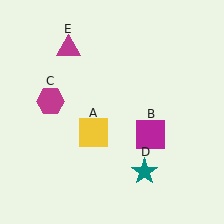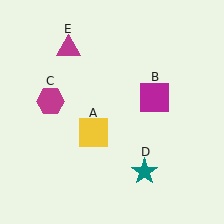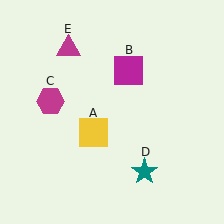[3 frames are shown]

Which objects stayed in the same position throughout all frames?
Yellow square (object A) and magenta hexagon (object C) and teal star (object D) and magenta triangle (object E) remained stationary.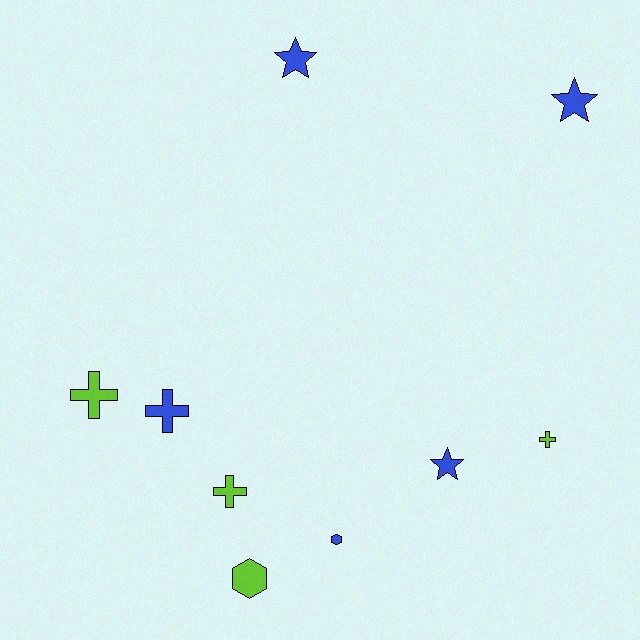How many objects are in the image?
There are 9 objects.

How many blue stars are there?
There are 3 blue stars.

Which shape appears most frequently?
Cross, with 4 objects.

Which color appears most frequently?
Blue, with 5 objects.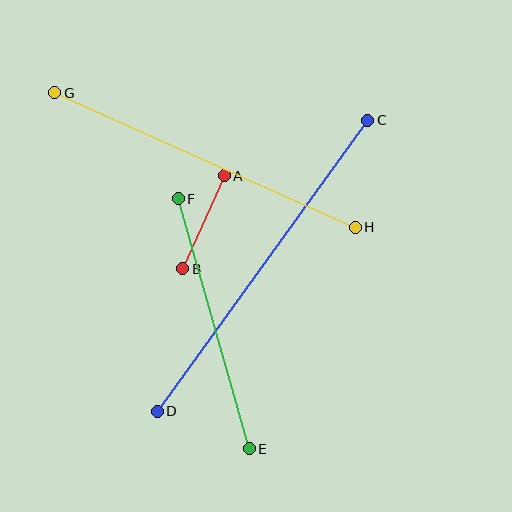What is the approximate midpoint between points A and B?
The midpoint is at approximately (203, 222) pixels.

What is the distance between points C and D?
The distance is approximately 359 pixels.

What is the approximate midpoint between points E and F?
The midpoint is at approximately (214, 324) pixels.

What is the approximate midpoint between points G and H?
The midpoint is at approximately (205, 160) pixels.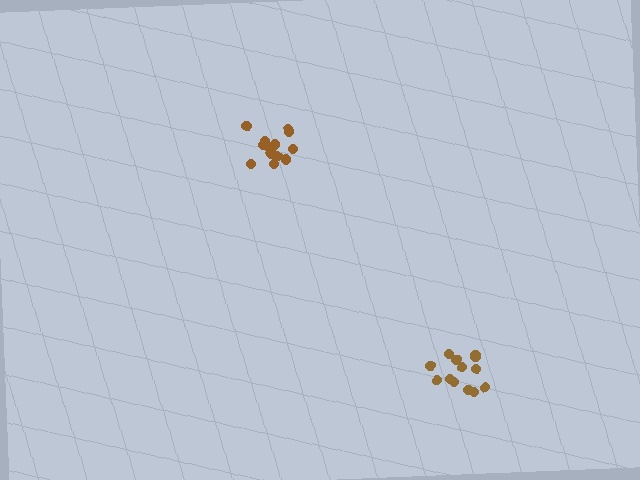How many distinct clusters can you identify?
There are 2 distinct clusters.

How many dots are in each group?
Group 1: 14 dots, Group 2: 13 dots (27 total).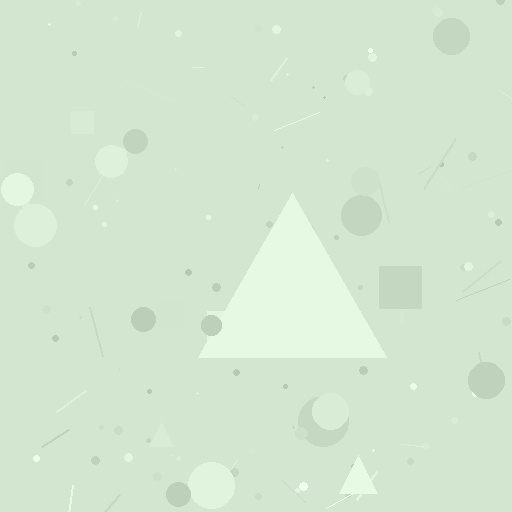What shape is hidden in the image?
A triangle is hidden in the image.